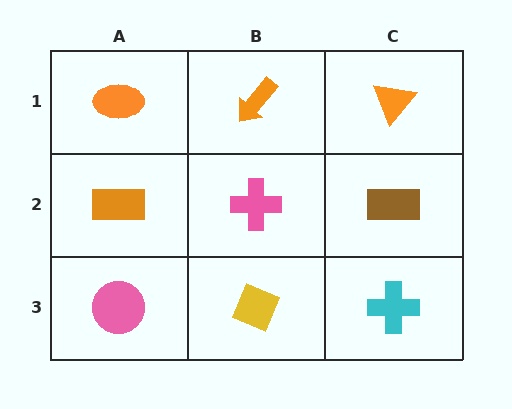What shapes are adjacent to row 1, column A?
An orange rectangle (row 2, column A), an orange arrow (row 1, column B).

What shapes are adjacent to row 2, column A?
An orange ellipse (row 1, column A), a pink circle (row 3, column A), a pink cross (row 2, column B).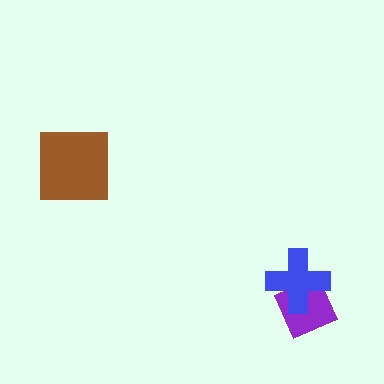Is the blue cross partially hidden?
No, no other shape covers it.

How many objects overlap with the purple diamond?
1 object overlaps with the purple diamond.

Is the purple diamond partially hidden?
Yes, it is partially covered by another shape.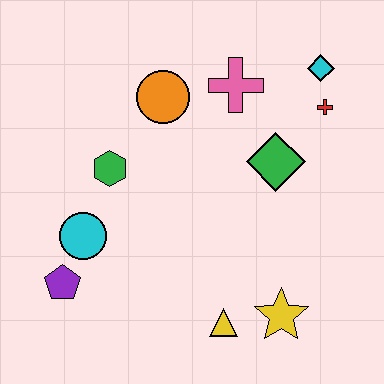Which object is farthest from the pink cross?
The purple pentagon is farthest from the pink cross.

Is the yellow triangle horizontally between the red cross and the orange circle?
Yes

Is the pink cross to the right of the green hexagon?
Yes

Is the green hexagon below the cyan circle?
No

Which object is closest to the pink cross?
The orange circle is closest to the pink cross.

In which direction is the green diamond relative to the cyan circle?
The green diamond is to the right of the cyan circle.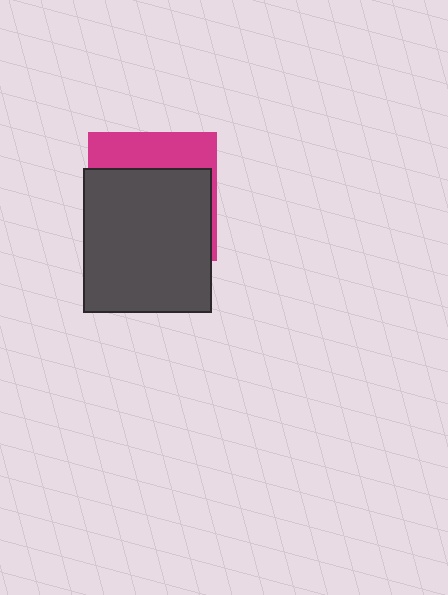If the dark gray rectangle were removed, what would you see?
You would see the complete magenta square.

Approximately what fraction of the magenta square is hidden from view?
Roughly 69% of the magenta square is hidden behind the dark gray rectangle.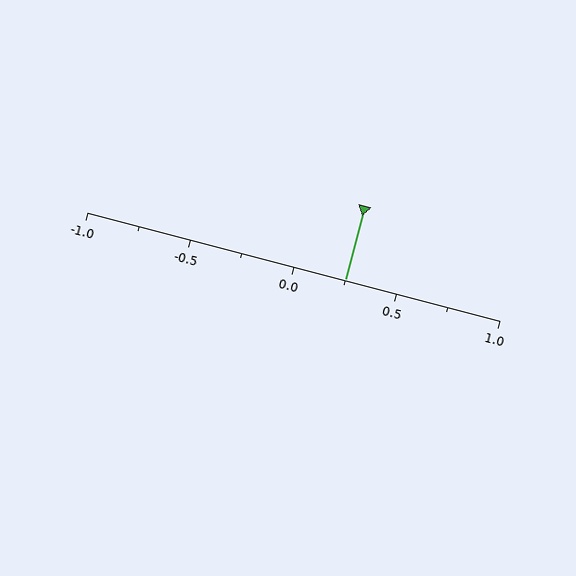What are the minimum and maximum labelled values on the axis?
The axis runs from -1.0 to 1.0.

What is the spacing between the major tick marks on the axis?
The major ticks are spaced 0.5 apart.